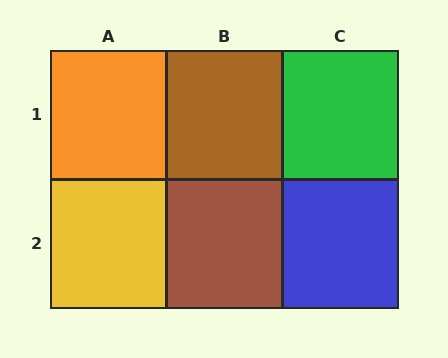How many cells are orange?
1 cell is orange.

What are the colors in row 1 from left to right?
Orange, brown, green.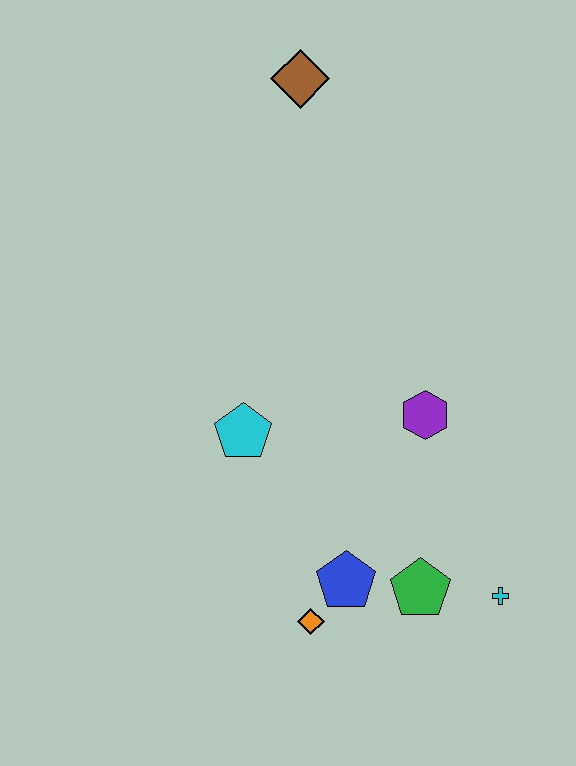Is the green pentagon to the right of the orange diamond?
Yes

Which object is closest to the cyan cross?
The green pentagon is closest to the cyan cross.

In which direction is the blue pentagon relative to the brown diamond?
The blue pentagon is below the brown diamond.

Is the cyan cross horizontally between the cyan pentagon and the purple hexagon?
No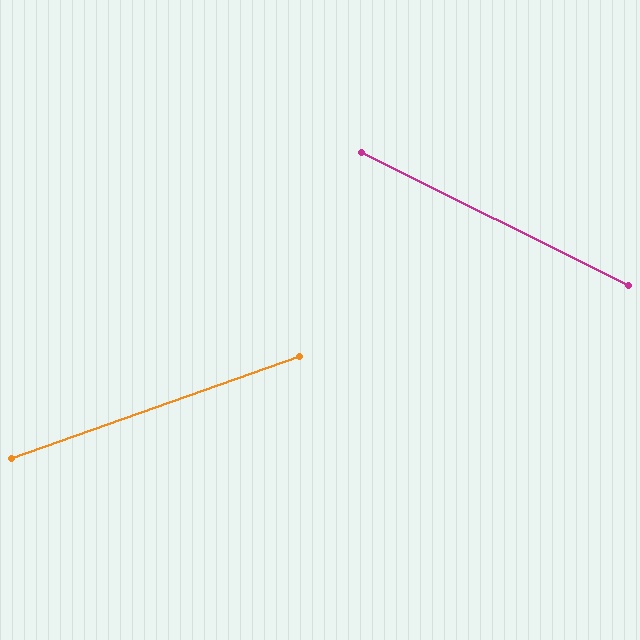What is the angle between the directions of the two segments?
Approximately 46 degrees.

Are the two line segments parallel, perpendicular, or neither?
Neither parallel nor perpendicular — they differ by about 46°.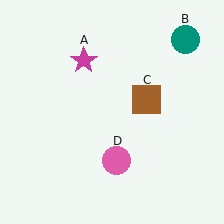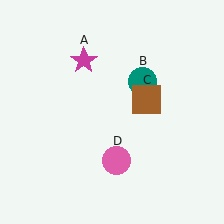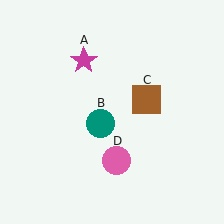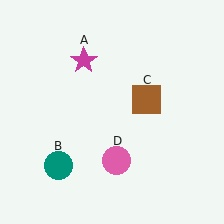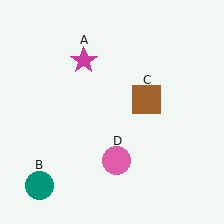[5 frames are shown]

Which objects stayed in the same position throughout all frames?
Magenta star (object A) and brown square (object C) and pink circle (object D) remained stationary.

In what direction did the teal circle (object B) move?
The teal circle (object B) moved down and to the left.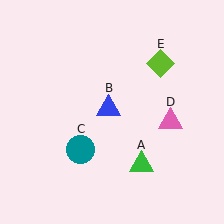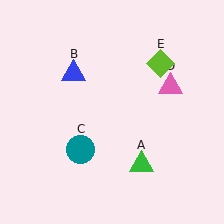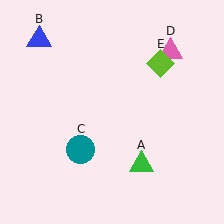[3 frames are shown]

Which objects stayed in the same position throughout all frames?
Green triangle (object A) and teal circle (object C) and lime diamond (object E) remained stationary.